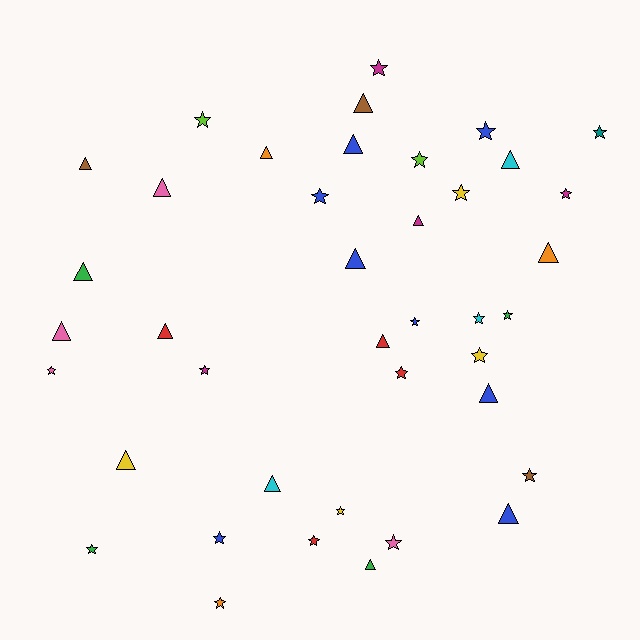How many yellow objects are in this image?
There are 4 yellow objects.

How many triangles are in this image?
There are 18 triangles.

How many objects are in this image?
There are 40 objects.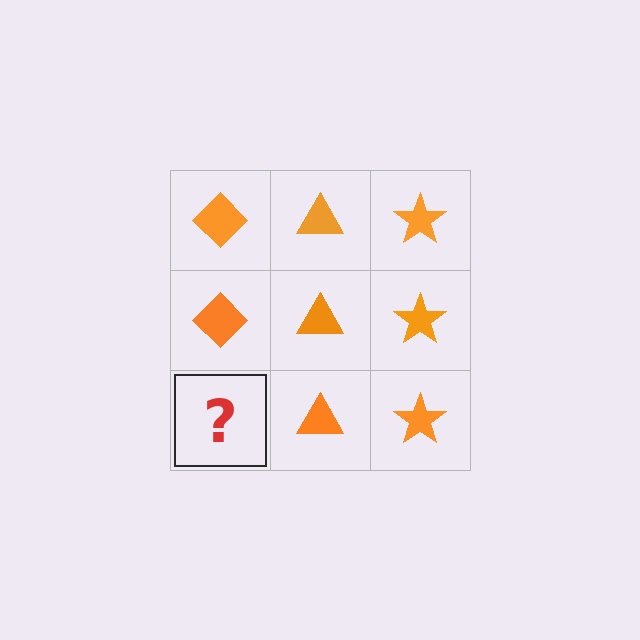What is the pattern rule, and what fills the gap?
The rule is that each column has a consistent shape. The gap should be filled with an orange diamond.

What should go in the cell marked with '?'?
The missing cell should contain an orange diamond.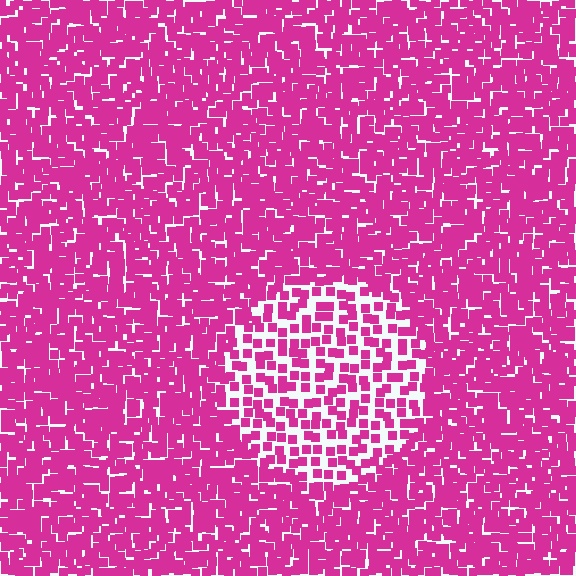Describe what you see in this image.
The image contains small magenta elements arranged at two different densities. A circle-shaped region is visible where the elements are less densely packed than the surrounding area.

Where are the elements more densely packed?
The elements are more densely packed outside the circle boundary.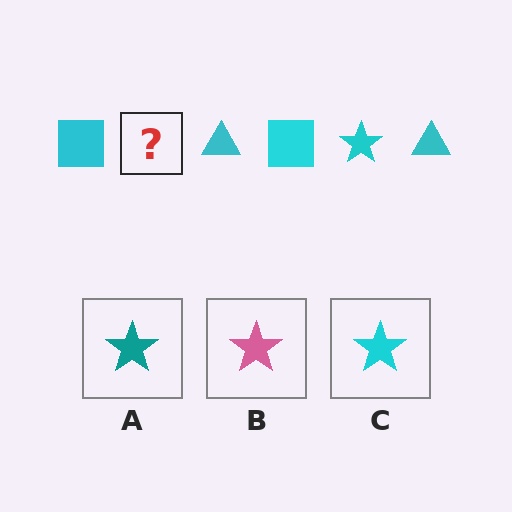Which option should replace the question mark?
Option C.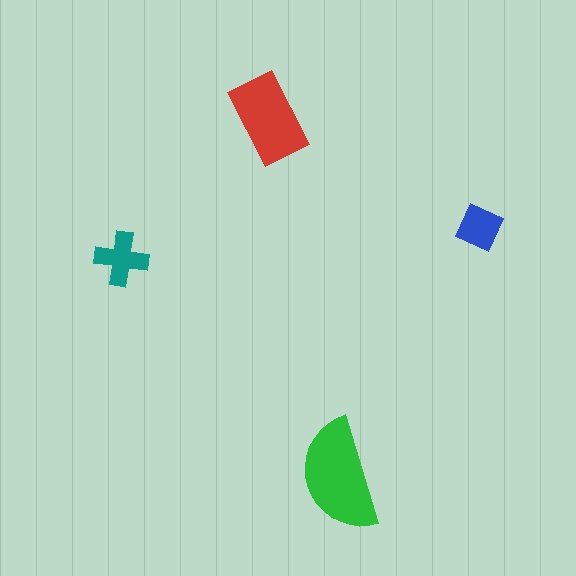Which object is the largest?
The green semicircle.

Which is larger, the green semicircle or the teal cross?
The green semicircle.